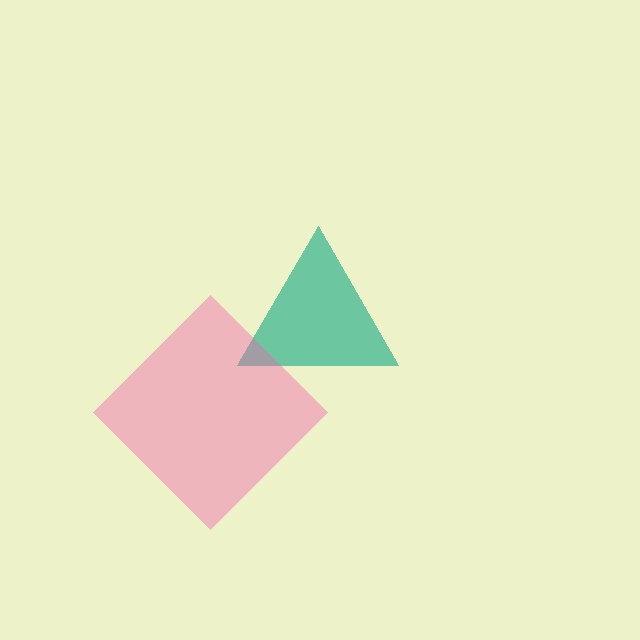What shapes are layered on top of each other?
The layered shapes are: a teal triangle, a pink diamond.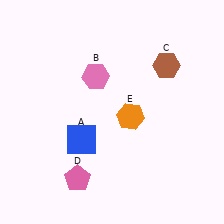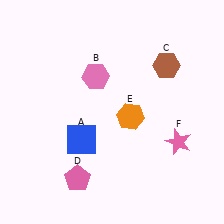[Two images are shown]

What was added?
A pink star (F) was added in Image 2.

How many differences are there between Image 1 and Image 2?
There is 1 difference between the two images.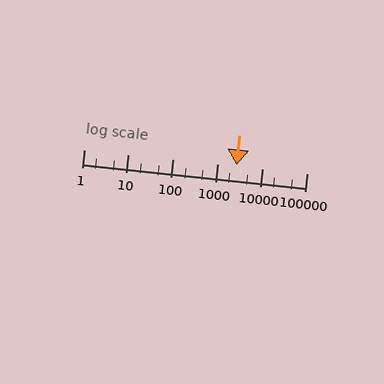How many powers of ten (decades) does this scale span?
The scale spans 5 decades, from 1 to 100000.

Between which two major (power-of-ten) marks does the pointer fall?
The pointer is between 1000 and 10000.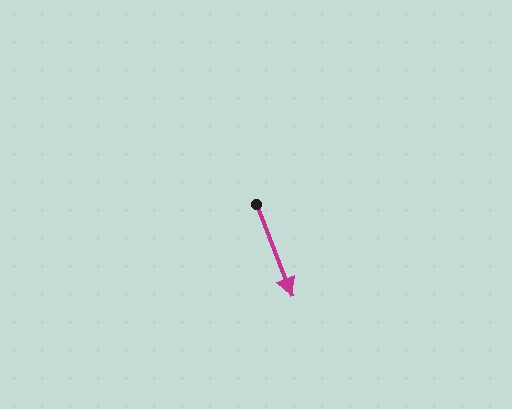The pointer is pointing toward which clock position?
Roughly 5 o'clock.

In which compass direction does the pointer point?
South.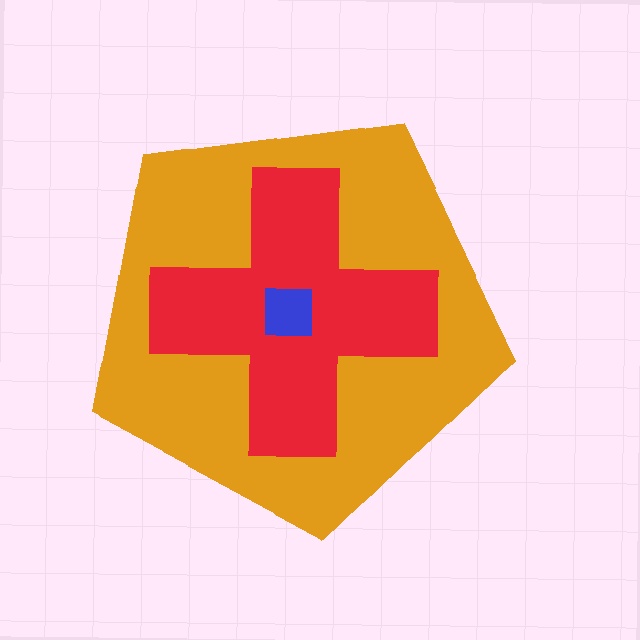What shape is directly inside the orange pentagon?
The red cross.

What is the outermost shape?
The orange pentagon.